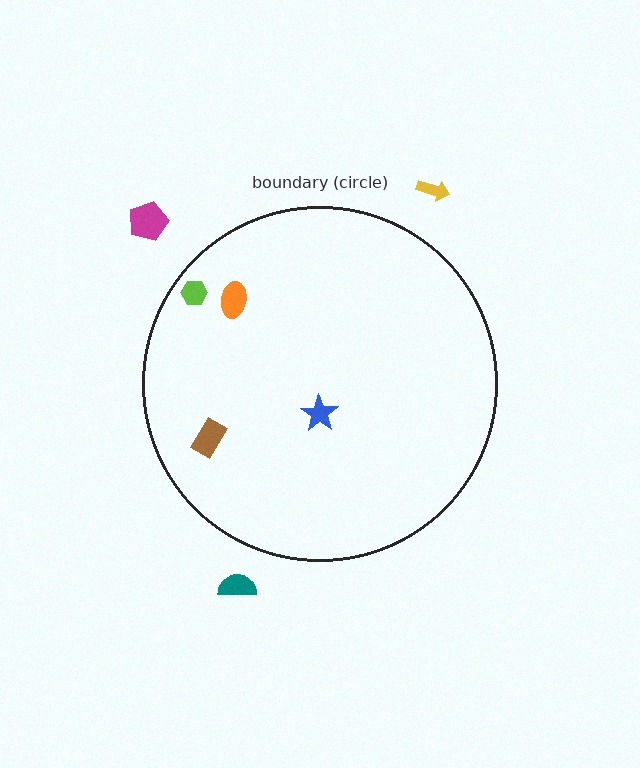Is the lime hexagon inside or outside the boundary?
Inside.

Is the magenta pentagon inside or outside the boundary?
Outside.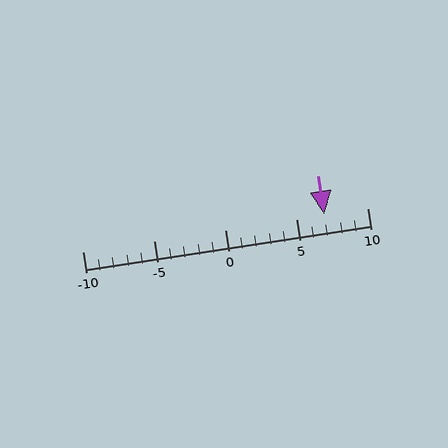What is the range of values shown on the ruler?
The ruler shows values from -10 to 10.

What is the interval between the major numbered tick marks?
The major tick marks are spaced 5 units apart.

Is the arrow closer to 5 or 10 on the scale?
The arrow is closer to 5.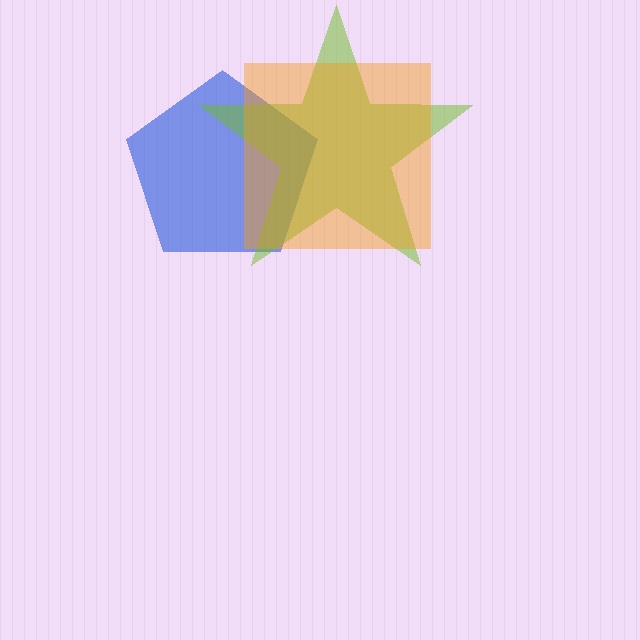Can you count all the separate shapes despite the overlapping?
Yes, there are 3 separate shapes.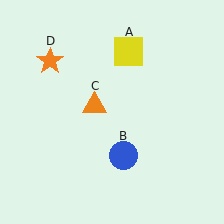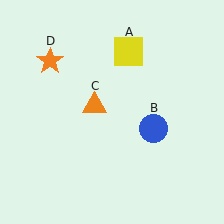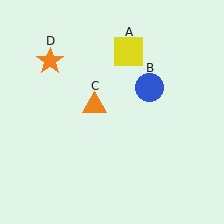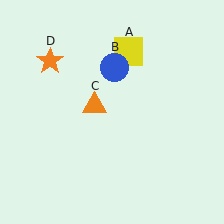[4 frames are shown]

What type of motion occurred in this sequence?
The blue circle (object B) rotated counterclockwise around the center of the scene.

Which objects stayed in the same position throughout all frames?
Yellow square (object A) and orange triangle (object C) and orange star (object D) remained stationary.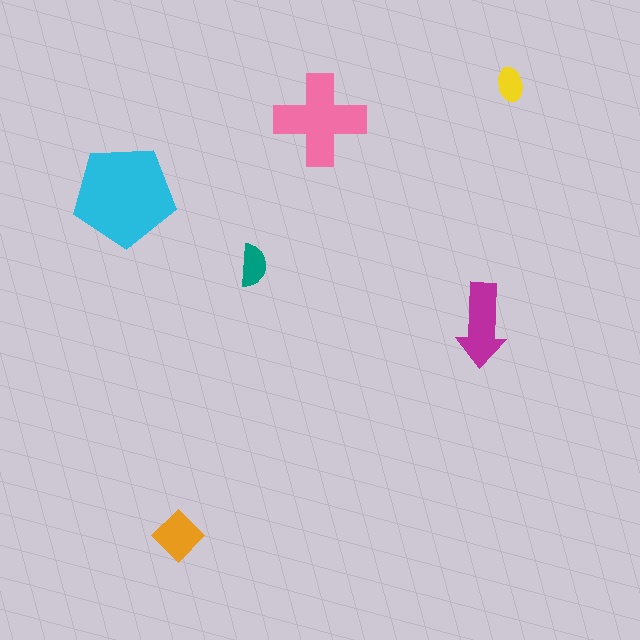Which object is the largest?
The cyan pentagon.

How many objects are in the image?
There are 6 objects in the image.